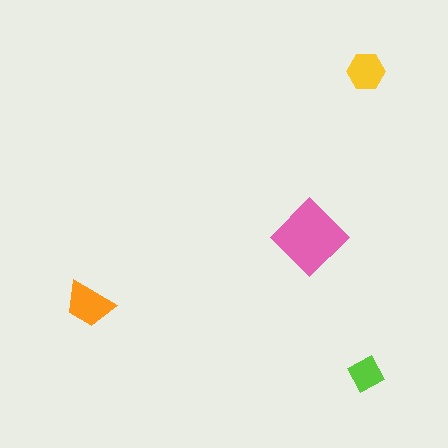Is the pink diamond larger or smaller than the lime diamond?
Larger.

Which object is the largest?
The pink diamond.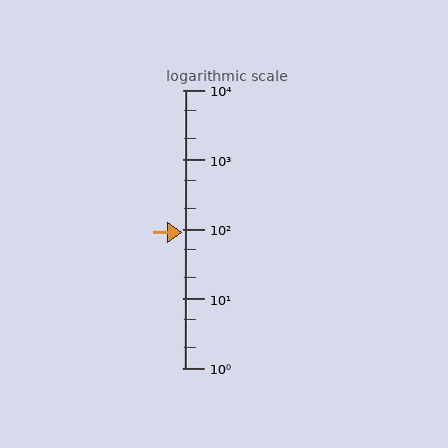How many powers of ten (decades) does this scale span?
The scale spans 4 decades, from 1 to 10000.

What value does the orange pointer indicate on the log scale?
The pointer indicates approximately 88.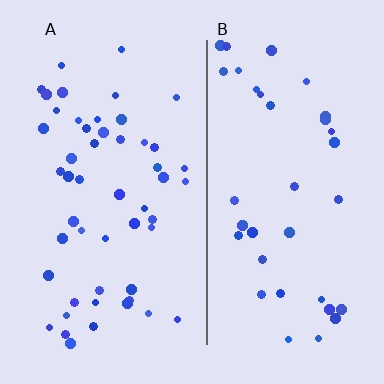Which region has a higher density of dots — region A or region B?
A (the left).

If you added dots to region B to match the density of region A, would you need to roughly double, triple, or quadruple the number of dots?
Approximately double.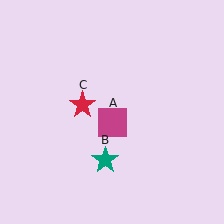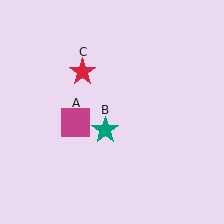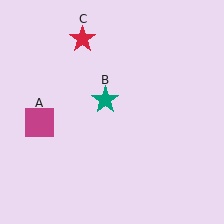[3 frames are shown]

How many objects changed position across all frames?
3 objects changed position: magenta square (object A), teal star (object B), red star (object C).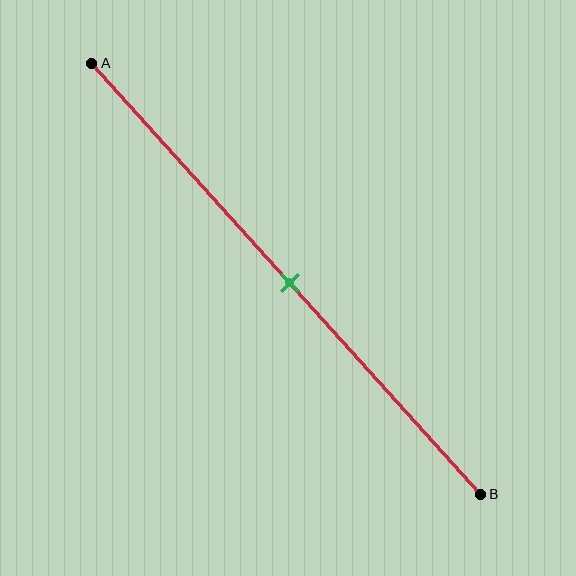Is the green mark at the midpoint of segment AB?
Yes, the mark is approximately at the midpoint.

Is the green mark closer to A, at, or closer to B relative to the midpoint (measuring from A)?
The green mark is approximately at the midpoint of segment AB.